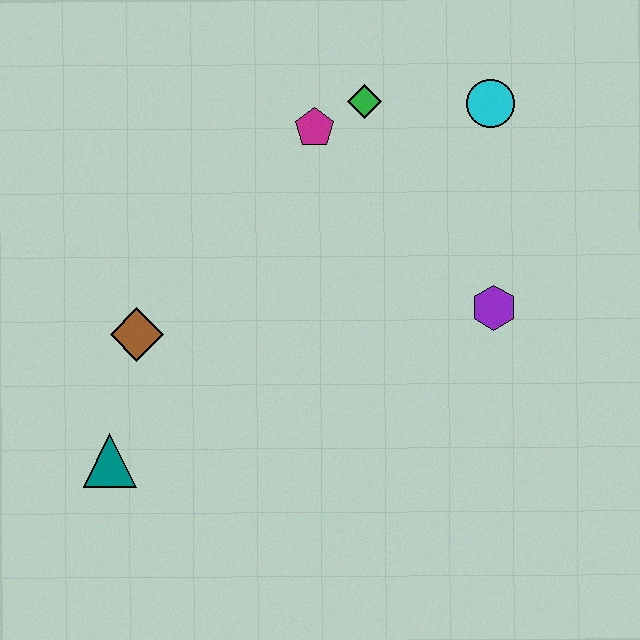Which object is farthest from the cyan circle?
The teal triangle is farthest from the cyan circle.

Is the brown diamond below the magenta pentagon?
Yes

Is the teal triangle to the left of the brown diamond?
Yes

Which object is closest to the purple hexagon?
The cyan circle is closest to the purple hexagon.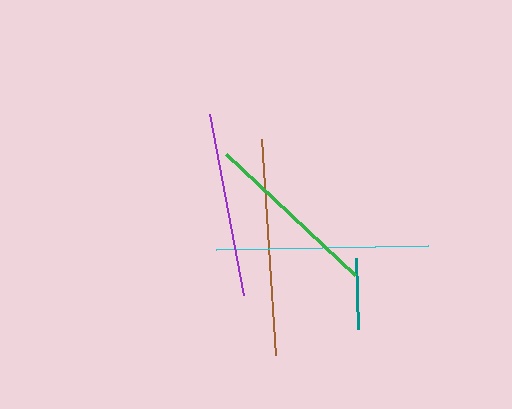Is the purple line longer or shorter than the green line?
The purple line is longer than the green line.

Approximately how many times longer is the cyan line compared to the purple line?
The cyan line is approximately 1.2 times the length of the purple line.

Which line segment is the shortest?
The teal line is the shortest at approximately 71 pixels.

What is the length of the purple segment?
The purple segment is approximately 184 pixels long.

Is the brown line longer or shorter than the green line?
The brown line is longer than the green line.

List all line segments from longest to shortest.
From longest to shortest: brown, cyan, purple, green, teal.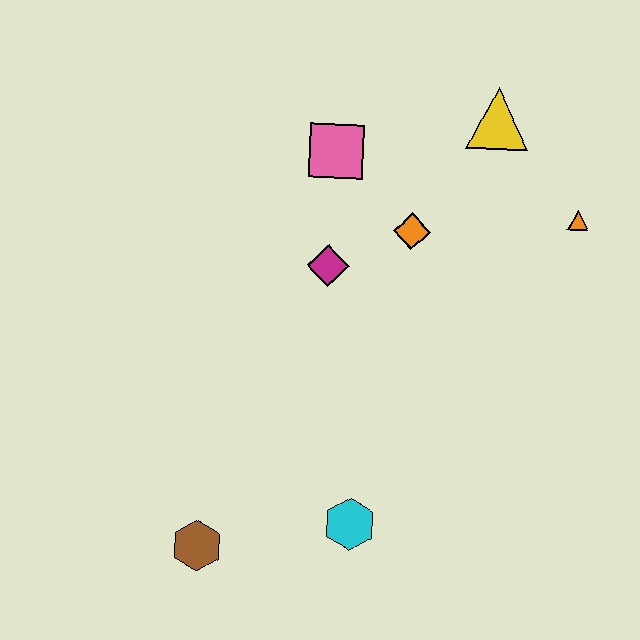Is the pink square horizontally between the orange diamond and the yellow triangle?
No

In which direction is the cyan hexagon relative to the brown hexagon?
The cyan hexagon is to the right of the brown hexagon.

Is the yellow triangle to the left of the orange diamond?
No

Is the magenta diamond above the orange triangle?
No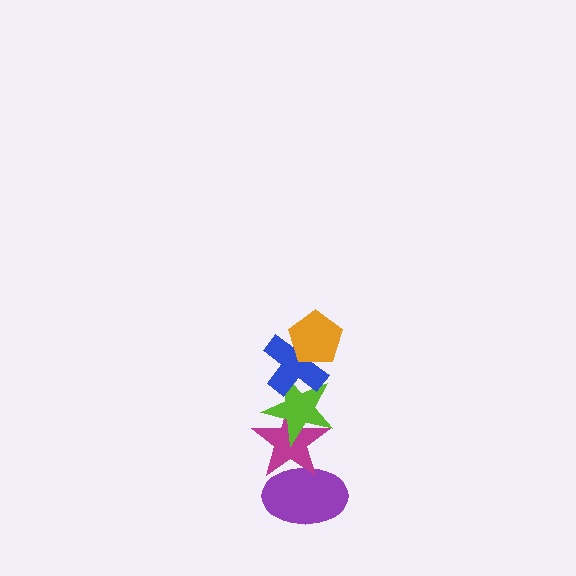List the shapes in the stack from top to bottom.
From top to bottom: the orange pentagon, the blue cross, the lime star, the magenta star, the purple ellipse.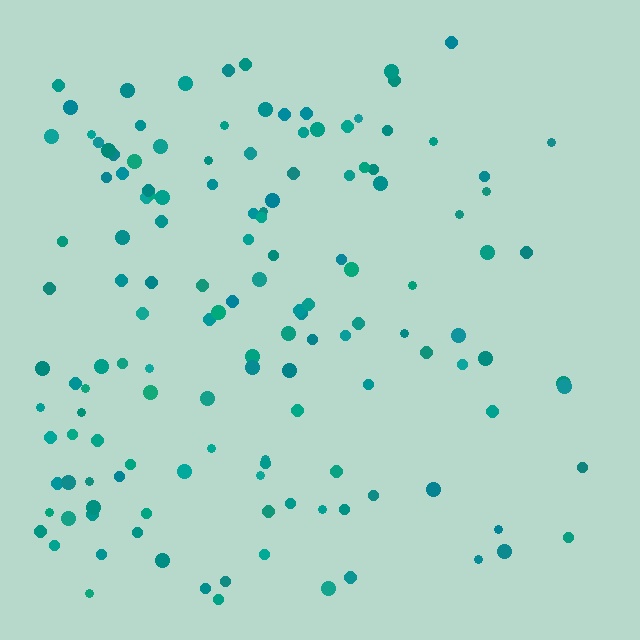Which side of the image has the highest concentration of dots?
The left.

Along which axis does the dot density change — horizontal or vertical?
Horizontal.